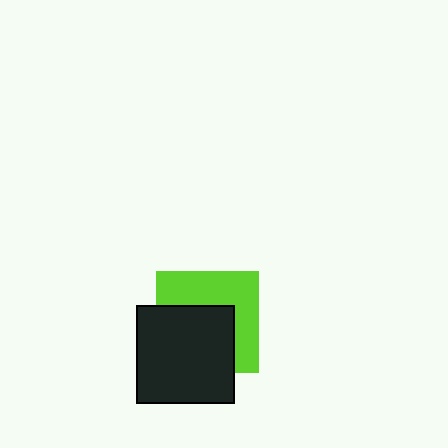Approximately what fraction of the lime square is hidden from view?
Roughly 51% of the lime square is hidden behind the black square.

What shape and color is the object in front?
The object in front is a black square.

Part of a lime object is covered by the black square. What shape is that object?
It is a square.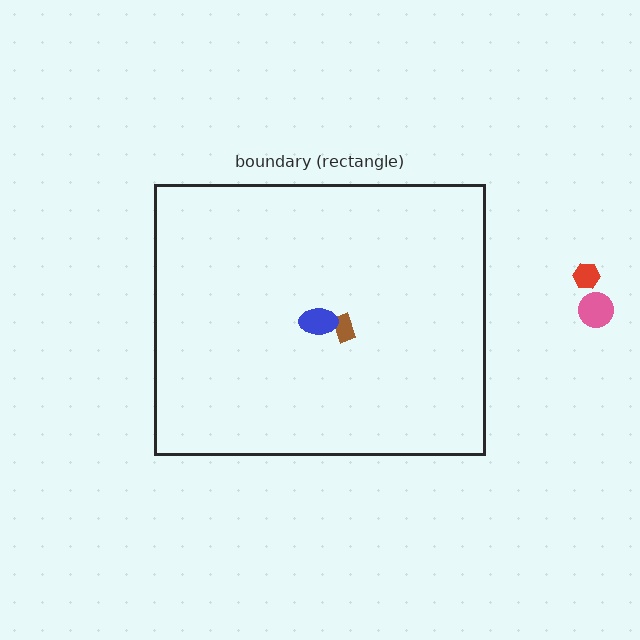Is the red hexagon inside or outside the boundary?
Outside.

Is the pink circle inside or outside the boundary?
Outside.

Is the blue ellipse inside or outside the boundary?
Inside.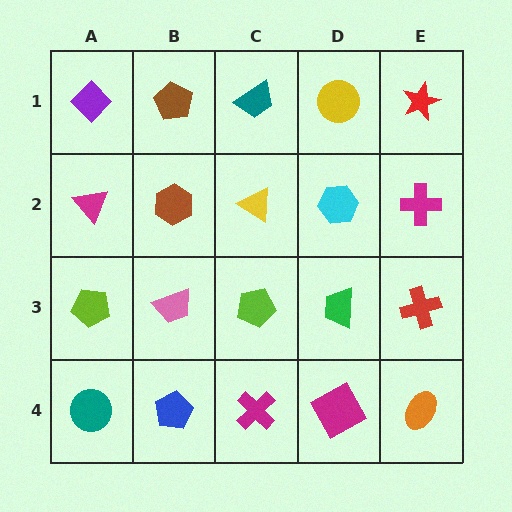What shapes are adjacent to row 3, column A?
A magenta triangle (row 2, column A), a teal circle (row 4, column A), a pink trapezoid (row 3, column B).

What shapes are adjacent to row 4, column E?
A red cross (row 3, column E), a magenta square (row 4, column D).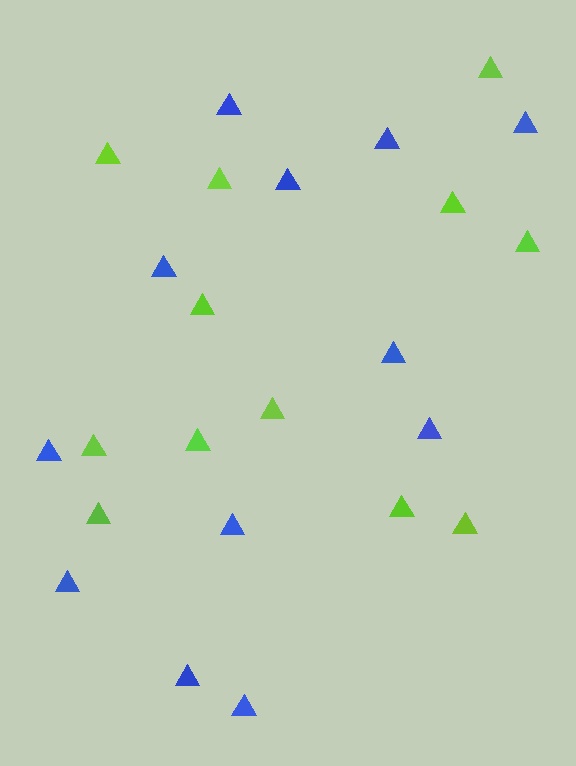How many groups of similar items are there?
There are 2 groups: one group of lime triangles (12) and one group of blue triangles (12).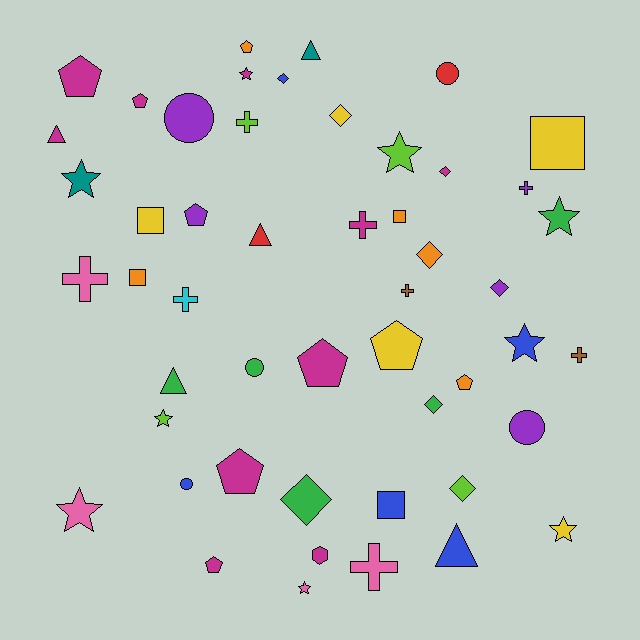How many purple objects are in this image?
There are 5 purple objects.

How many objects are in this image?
There are 50 objects.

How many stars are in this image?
There are 9 stars.